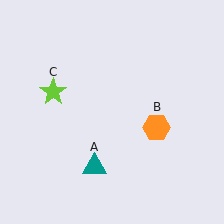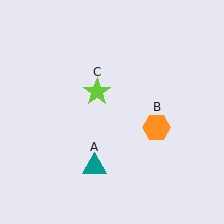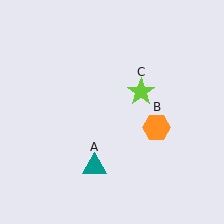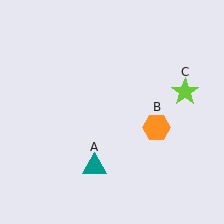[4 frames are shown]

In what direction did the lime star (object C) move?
The lime star (object C) moved right.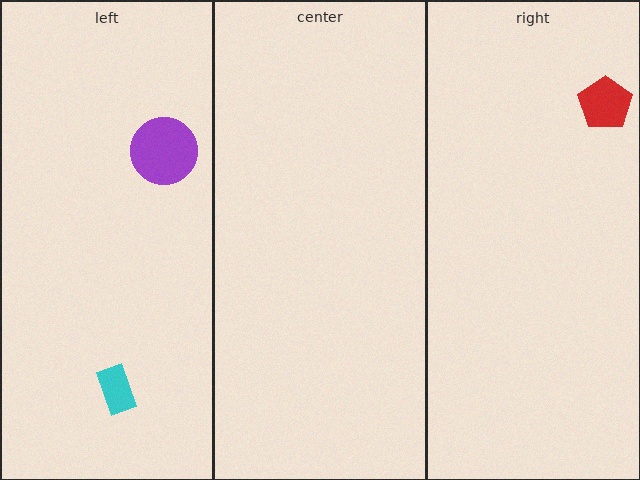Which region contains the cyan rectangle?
The left region.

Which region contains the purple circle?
The left region.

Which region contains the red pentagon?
The right region.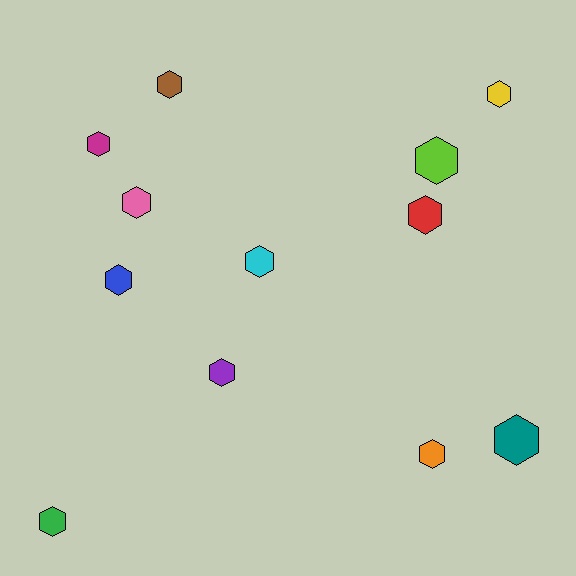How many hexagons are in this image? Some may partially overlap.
There are 12 hexagons.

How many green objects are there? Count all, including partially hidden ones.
There is 1 green object.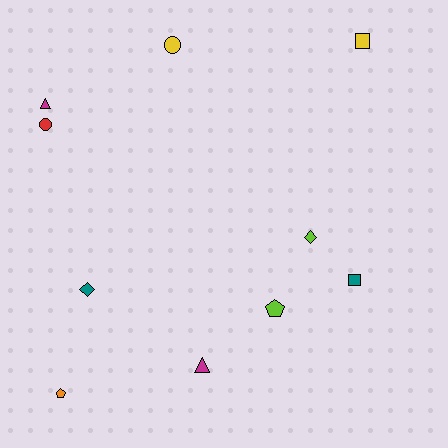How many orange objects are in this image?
There is 1 orange object.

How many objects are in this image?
There are 10 objects.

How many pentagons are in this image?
There are 2 pentagons.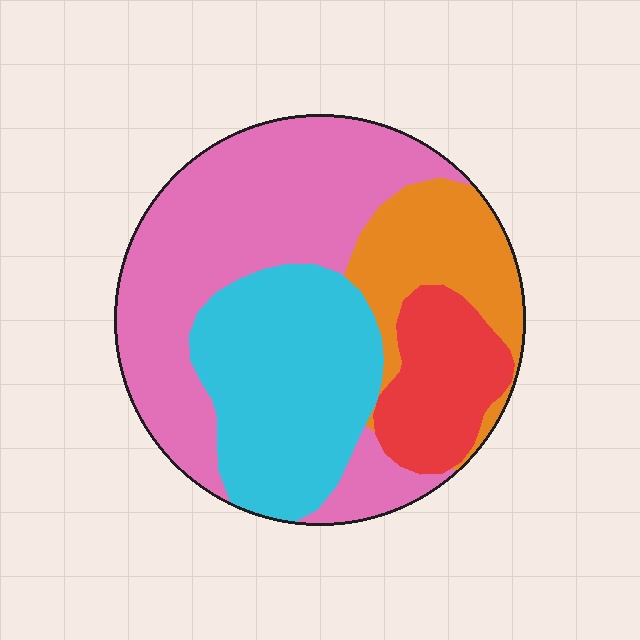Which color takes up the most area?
Pink, at roughly 45%.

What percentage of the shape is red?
Red takes up about one eighth (1/8) of the shape.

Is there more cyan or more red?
Cyan.